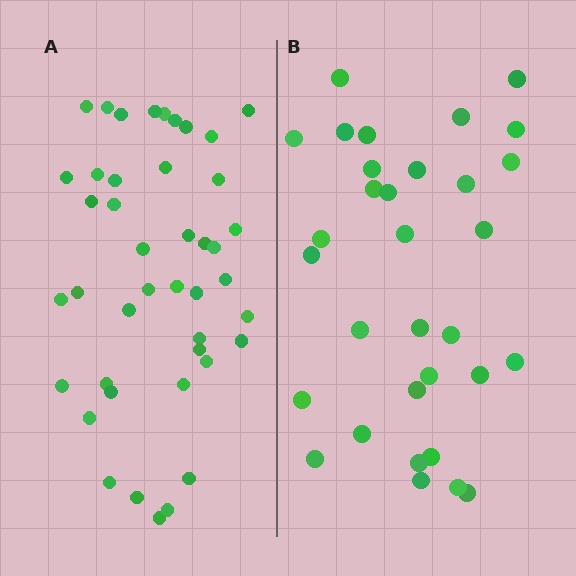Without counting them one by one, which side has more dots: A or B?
Region A (the left region) has more dots.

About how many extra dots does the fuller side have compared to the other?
Region A has roughly 12 or so more dots than region B.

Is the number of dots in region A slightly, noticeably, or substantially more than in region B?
Region A has noticeably more, but not dramatically so. The ratio is roughly 1.3 to 1.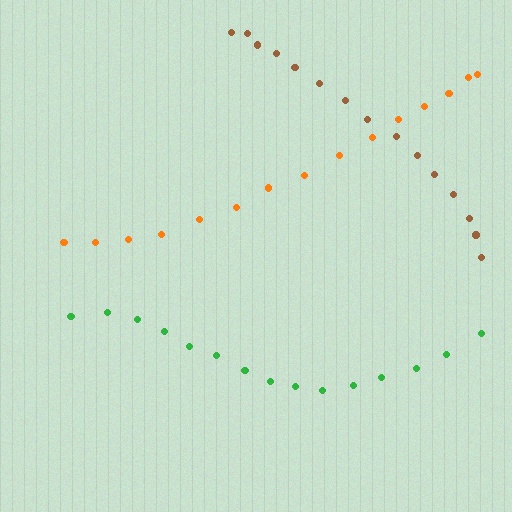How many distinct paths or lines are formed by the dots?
There are 3 distinct paths.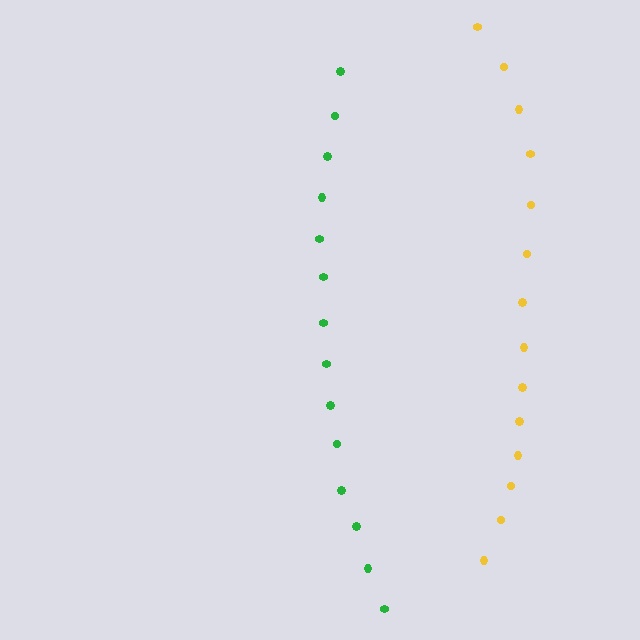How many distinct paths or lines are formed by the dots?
There are 2 distinct paths.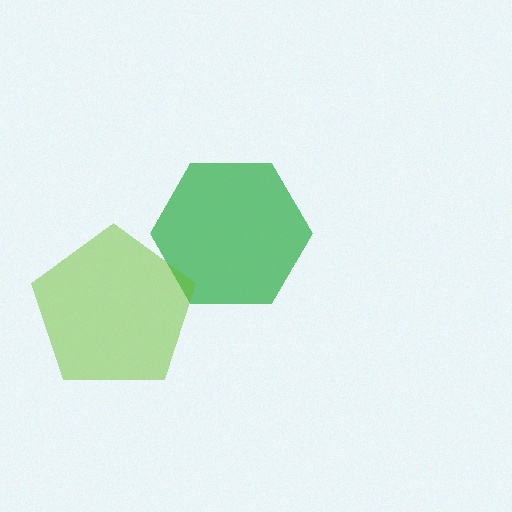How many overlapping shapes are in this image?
There are 2 overlapping shapes in the image.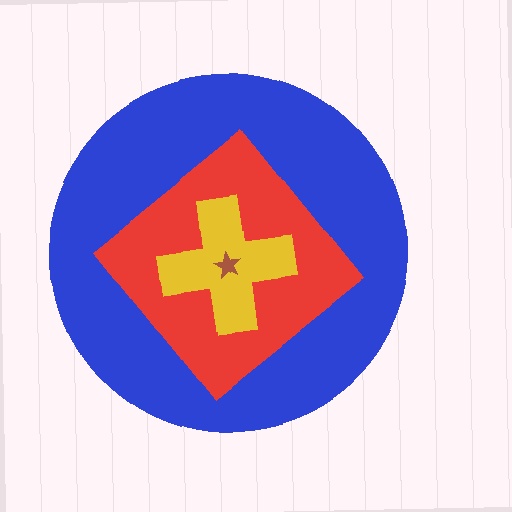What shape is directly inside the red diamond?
The yellow cross.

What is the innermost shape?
The brown star.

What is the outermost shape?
The blue circle.